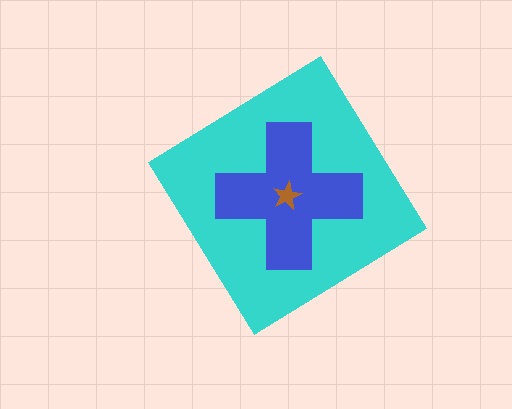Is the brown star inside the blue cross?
Yes.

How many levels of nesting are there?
3.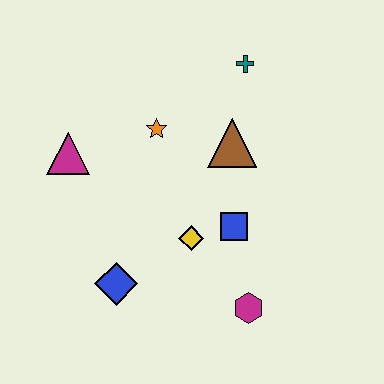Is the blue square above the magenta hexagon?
Yes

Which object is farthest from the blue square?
The magenta triangle is farthest from the blue square.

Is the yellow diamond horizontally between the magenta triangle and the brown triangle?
Yes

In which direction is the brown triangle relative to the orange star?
The brown triangle is to the right of the orange star.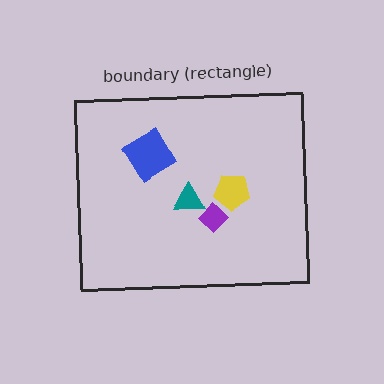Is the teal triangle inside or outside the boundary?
Inside.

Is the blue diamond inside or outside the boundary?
Inside.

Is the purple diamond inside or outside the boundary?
Inside.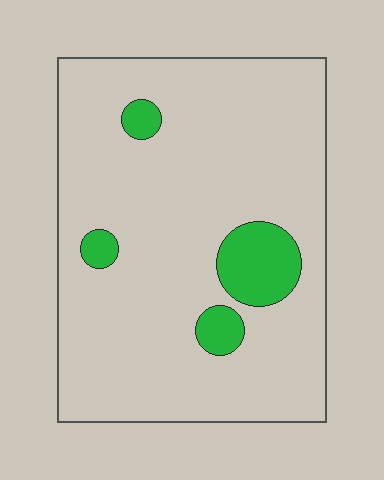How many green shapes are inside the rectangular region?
4.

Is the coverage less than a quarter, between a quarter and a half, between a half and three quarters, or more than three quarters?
Less than a quarter.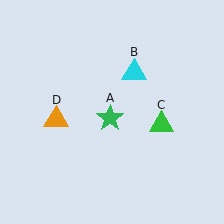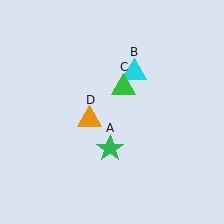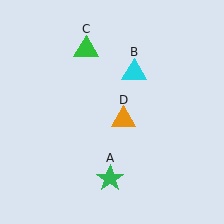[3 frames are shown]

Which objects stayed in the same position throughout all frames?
Cyan triangle (object B) remained stationary.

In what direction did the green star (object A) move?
The green star (object A) moved down.